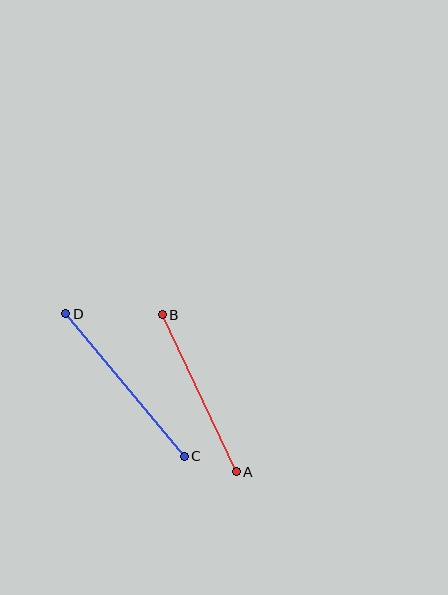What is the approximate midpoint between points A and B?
The midpoint is at approximately (199, 393) pixels.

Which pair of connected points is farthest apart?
Points C and D are farthest apart.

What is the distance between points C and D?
The distance is approximately 185 pixels.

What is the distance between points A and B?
The distance is approximately 174 pixels.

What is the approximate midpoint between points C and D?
The midpoint is at approximately (125, 385) pixels.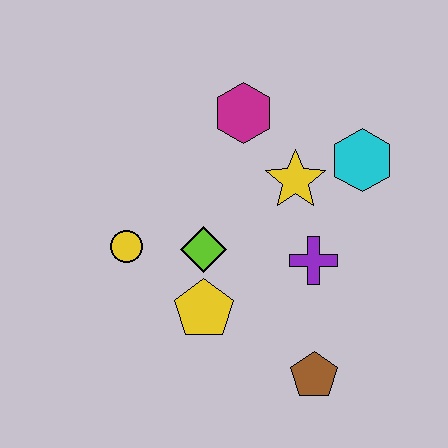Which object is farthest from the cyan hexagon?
The yellow circle is farthest from the cyan hexagon.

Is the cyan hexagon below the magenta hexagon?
Yes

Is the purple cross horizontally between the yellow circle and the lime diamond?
No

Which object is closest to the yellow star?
The cyan hexagon is closest to the yellow star.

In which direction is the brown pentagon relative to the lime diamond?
The brown pentagon is below the lime diamond.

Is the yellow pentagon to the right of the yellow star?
No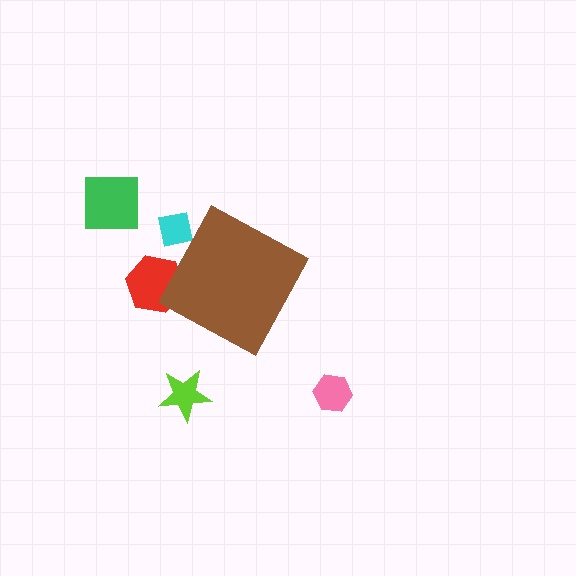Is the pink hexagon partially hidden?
No, the pink hexagon is fully visible.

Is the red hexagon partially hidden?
Yes, the red hexagon is partially hidden behind the brown diamond.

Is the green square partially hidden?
No, the green square is fully visible.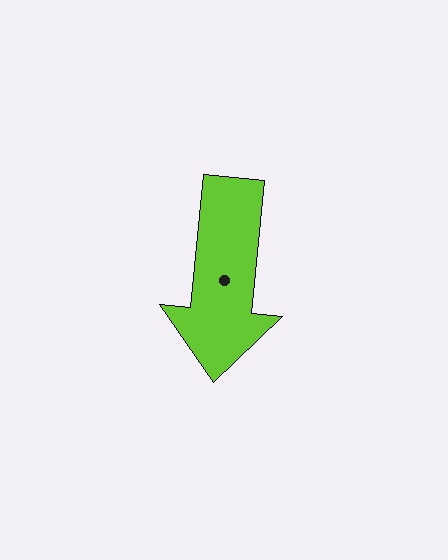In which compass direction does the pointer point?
South.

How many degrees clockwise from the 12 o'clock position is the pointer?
Approximately 186 degrees.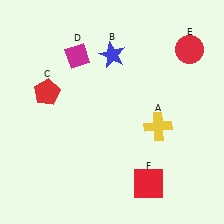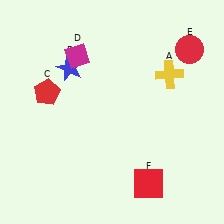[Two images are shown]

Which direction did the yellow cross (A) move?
The yellow cross (A) moved up.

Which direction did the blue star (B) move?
The blue star (B) moved left.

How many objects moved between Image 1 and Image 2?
2 objects moved between the two images.